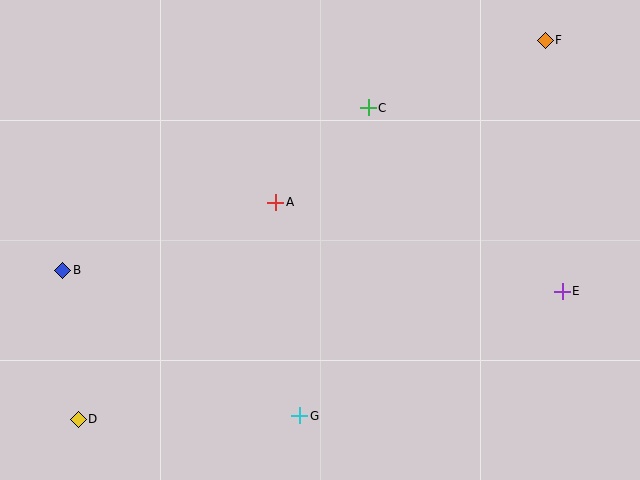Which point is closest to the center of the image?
Point A at (276, 202) is closest to the center.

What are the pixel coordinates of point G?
Point G is at (300, 416).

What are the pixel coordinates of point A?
Point A is at (276, 202).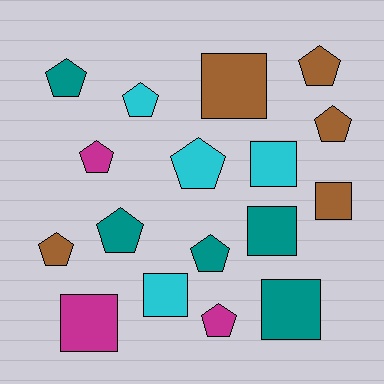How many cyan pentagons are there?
There are 2 cyan pentagons.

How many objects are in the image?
There are 17 objects.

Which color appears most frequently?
Brown, with 5 objects.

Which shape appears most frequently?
Pentagon, with 10 objects.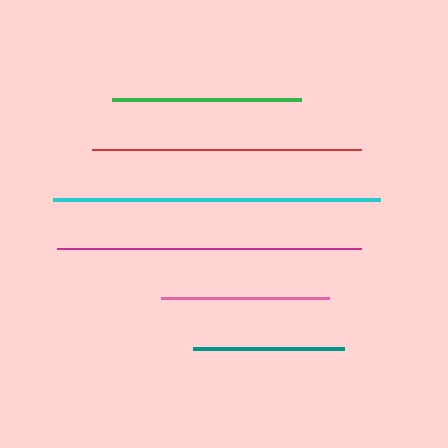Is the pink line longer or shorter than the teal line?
The pink line is longer than the teal line.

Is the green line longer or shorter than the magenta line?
The magenta line is longer than the green line.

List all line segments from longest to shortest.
From longest to shortest: cyan, magenta, red, green, pink, teal.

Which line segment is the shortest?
The teal line is the shortest at approximately 151 pixels.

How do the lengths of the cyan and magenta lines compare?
The cyan and magenta lines are approximately the same length.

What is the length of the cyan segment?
The cyan segment is approximately 327 pixels long.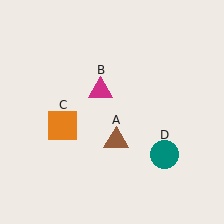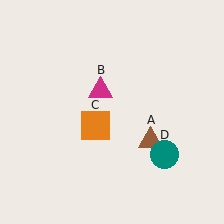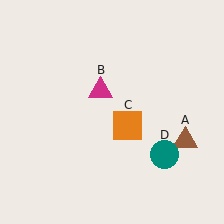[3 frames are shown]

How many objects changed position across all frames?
2 objects changed position: brown triangle (object A), orange square (object C).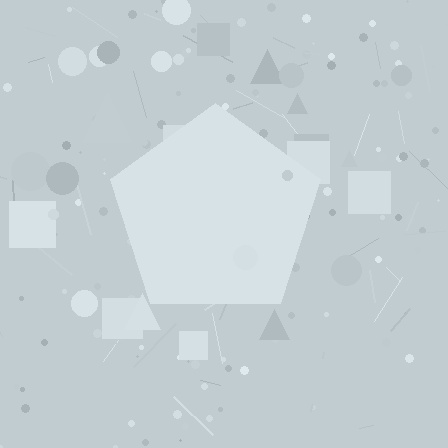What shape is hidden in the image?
A pentagon is hidden in the image.